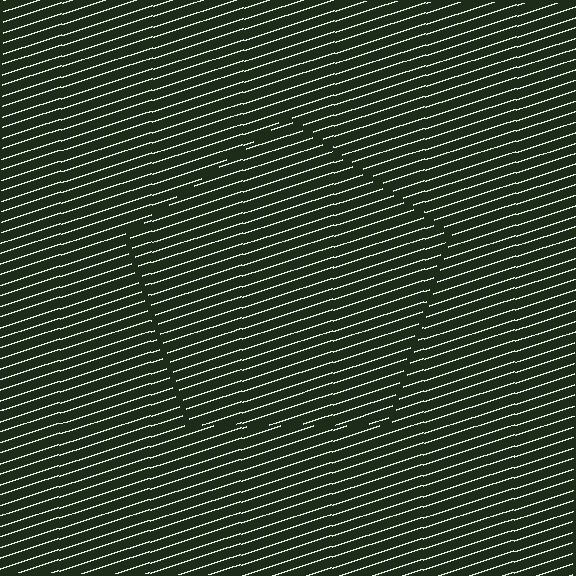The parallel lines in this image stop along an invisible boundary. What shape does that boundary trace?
An illusory pentagon. The interior of the shape contains the same grating, shifted by half a period — the contour is defined by the phase discontinuity where line-ends from the inner and outer gratings abut.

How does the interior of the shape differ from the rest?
The interior of the shape contains the same grating, shifted by half a period — the contour is defined by the phase discontinuity where line-ends from the inner and outer gratings abut.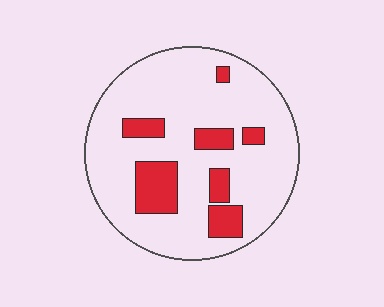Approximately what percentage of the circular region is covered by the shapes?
Approximately 20%.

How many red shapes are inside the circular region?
7.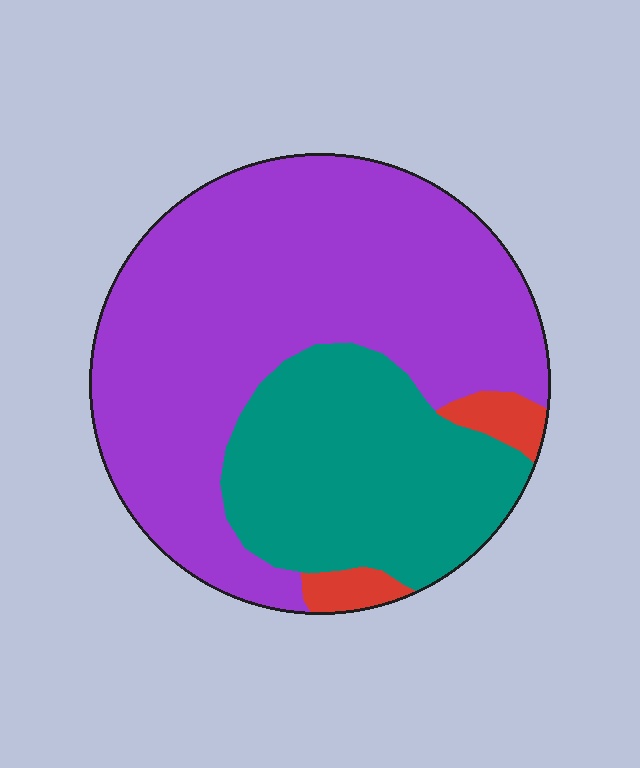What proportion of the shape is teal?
Teal takes up about one third (1/3) of the shape.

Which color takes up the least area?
Red, at roughly 5%.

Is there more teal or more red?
Teal.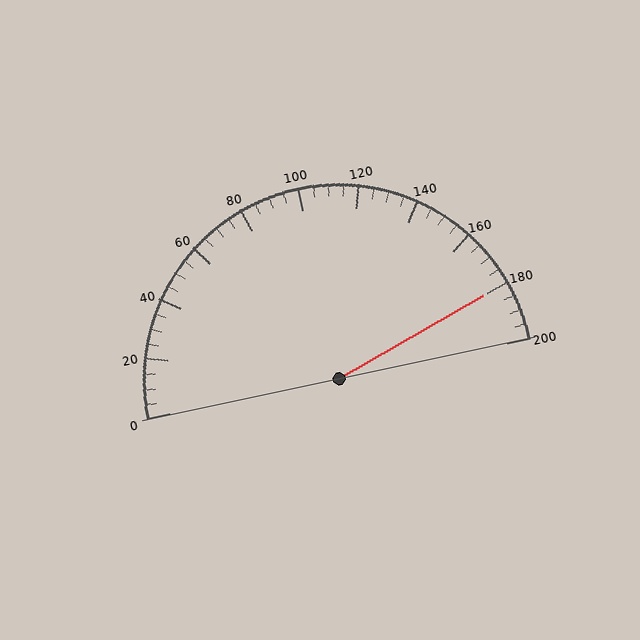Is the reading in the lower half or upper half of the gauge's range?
The reading is in the upper half of the range (0 to 200).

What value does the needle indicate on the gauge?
The needle indicates approximately 180.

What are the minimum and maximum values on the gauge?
The gauge ranges from 0 to 200.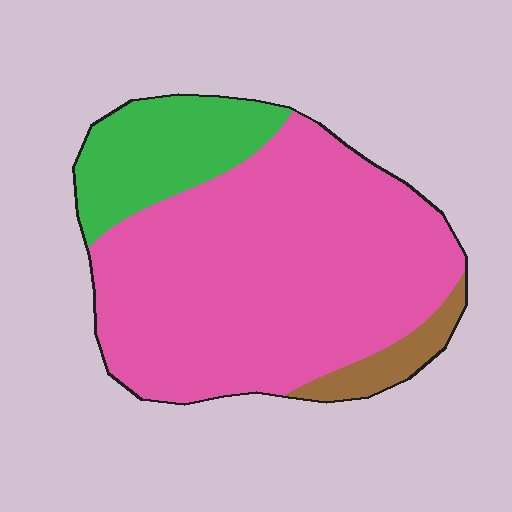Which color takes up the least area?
Brown, at roughly 5%.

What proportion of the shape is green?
Green takes up about one fifth (1/5) of the shape.